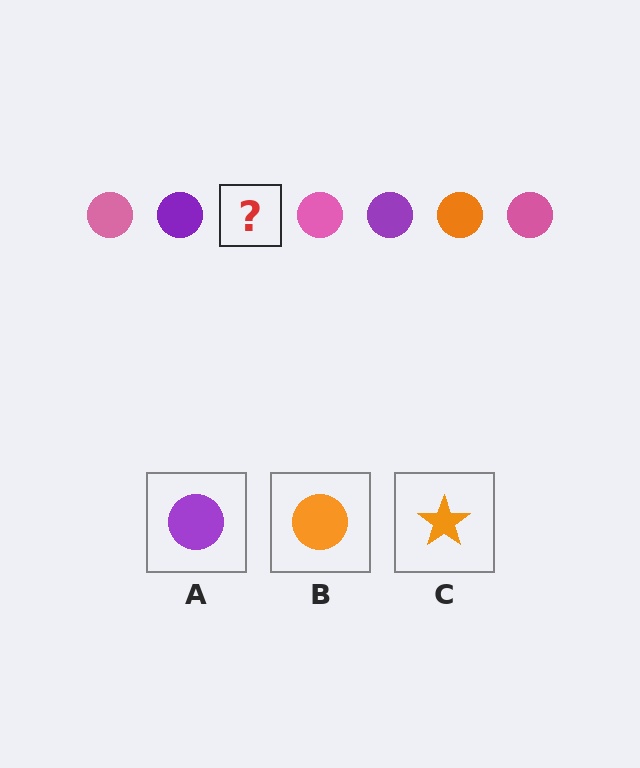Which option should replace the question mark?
Option B.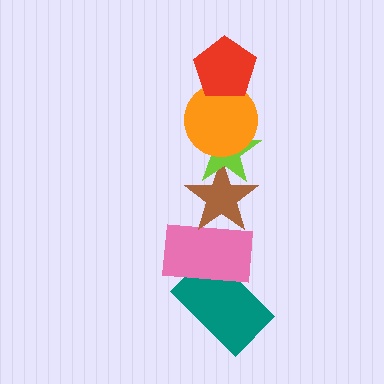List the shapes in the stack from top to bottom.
From top to bottom: the red pentagon, the orange circle, the lime star, the brown star, the pink rectangle, the teal rectangle.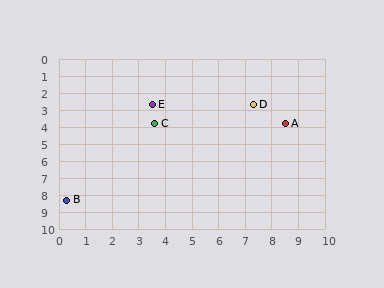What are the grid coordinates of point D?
Point D is at approximately (7.3, 2.7).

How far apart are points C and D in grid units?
Points C and D are about 3.9 grid units apart.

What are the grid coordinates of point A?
Point A is at approximately (8.5, 3.8).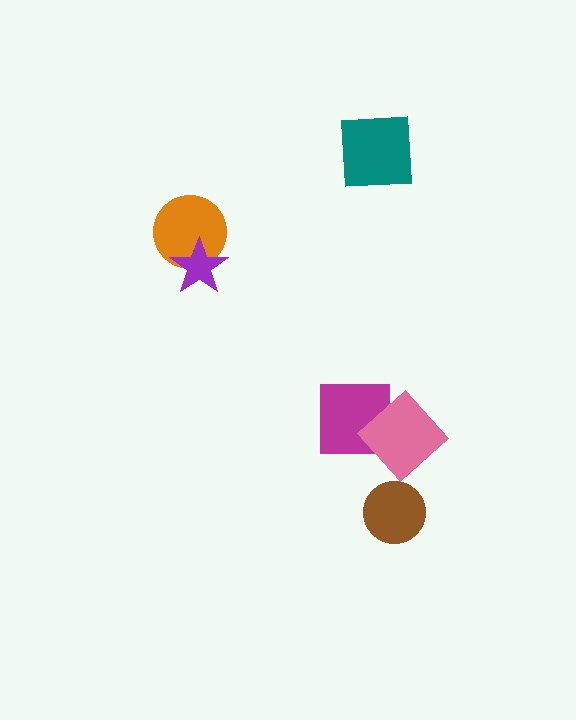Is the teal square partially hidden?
No, no other shape covers it.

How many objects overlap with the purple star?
1 object overlaps with the purple star.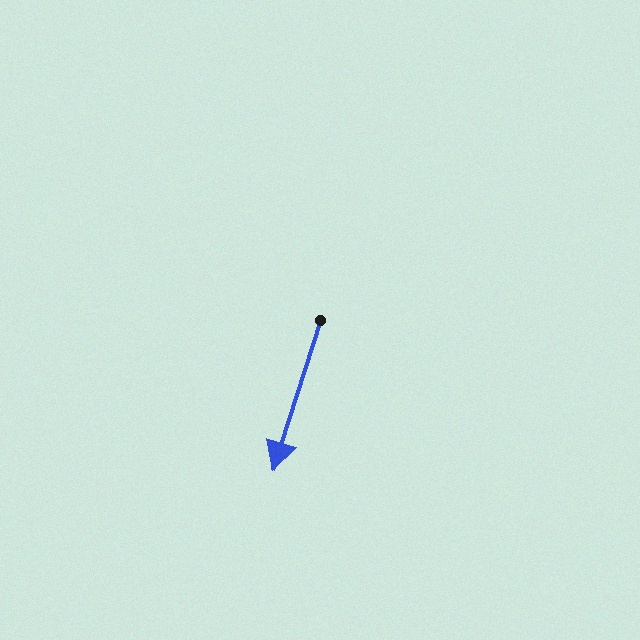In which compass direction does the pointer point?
South.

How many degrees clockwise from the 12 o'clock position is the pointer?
Approximately 197 degrees.